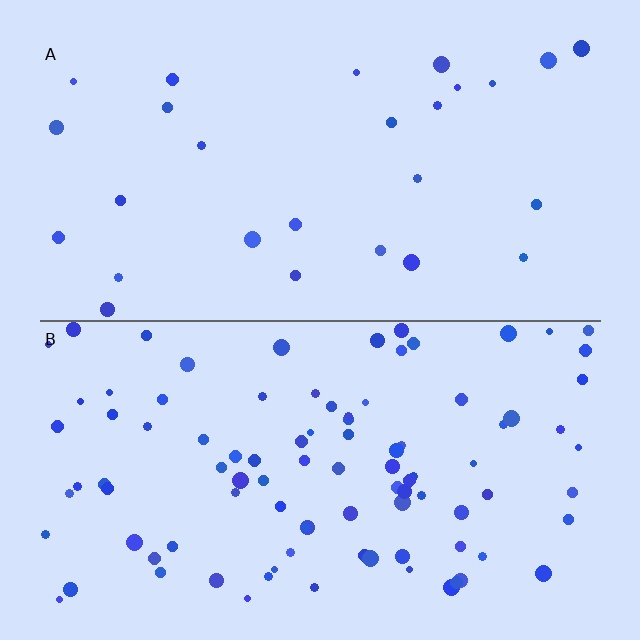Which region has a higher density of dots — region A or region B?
B (the bottom).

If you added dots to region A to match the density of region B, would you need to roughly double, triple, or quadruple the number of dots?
Approximately quadruple.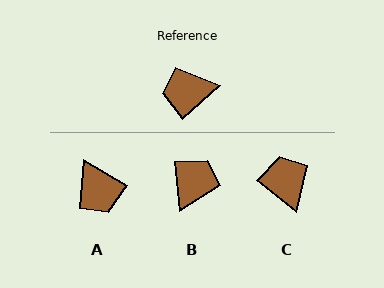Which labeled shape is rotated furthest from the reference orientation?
B, about 126 degrees away.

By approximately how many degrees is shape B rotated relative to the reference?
Approximately 126 degrees clockwise.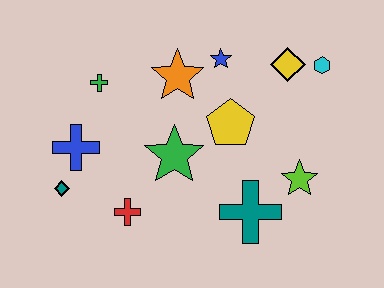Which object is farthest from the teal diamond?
The cyan hexagon is farthest from the teal diamond.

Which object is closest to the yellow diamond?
The cyan hexagon is closest to the yellow diamond.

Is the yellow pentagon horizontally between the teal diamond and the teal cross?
Yes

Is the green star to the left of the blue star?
Yes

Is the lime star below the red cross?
No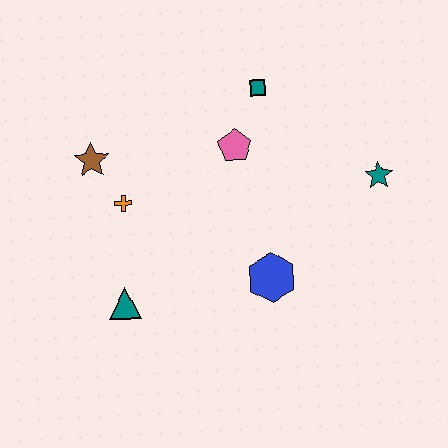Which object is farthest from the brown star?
The teal star is farthest from the brown star.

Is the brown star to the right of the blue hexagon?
No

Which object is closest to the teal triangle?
The orange cross is closest to the teal triangle.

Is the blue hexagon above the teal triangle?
Yes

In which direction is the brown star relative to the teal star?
The brown star is to the left of the teal star.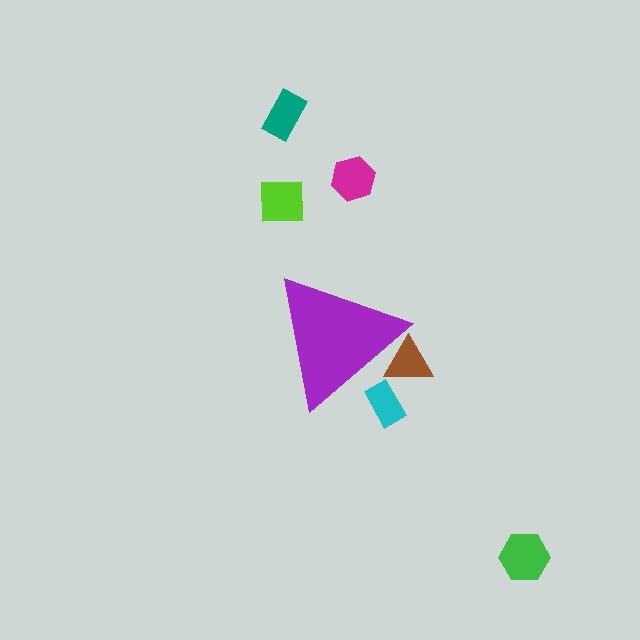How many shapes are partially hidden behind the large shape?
2 shapes are partially hidden.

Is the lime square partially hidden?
No, the lime square is fully visible.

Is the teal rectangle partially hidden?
No, the teal rectangle is fully visible.